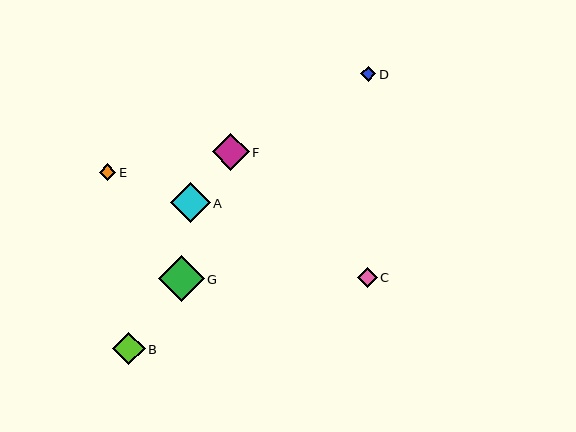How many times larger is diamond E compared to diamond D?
Diamond E is approximately 1.1 times the size of diamond D.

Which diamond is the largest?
Diamond G is the largest with a size of approximately 46 pixels.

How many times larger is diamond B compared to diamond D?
Diamond B is approximately 2.2 times the size of diamond D.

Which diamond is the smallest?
Diamond D is the smallest with a size of approximately 15 pixels.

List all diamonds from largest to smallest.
From largest to smallest: G, A, F, B, C, E, D.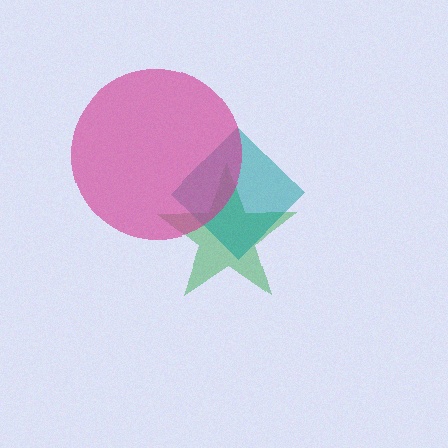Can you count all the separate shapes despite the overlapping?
Yes, there are 3 separate shapes.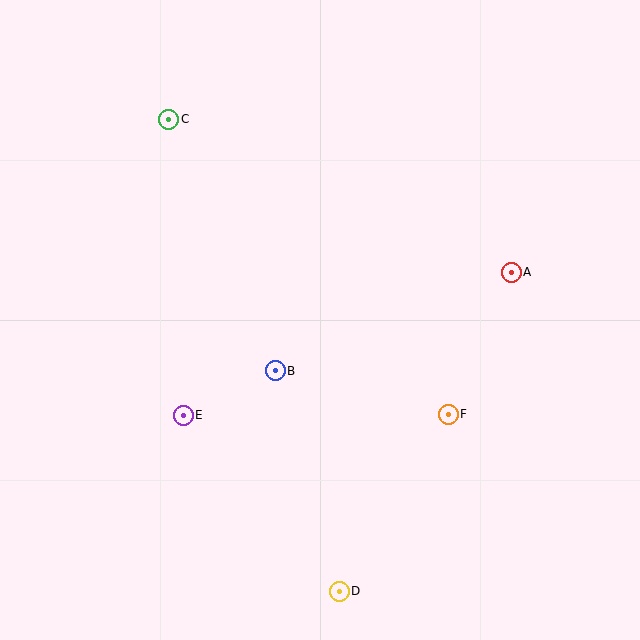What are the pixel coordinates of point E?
Point E is at (183, 415).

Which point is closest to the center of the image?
Point B at (275, 371) is closest to the center.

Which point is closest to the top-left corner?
Point C is closest to the top-left corner.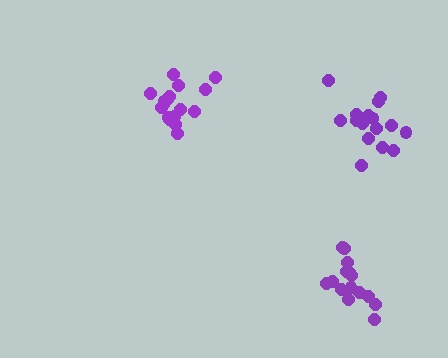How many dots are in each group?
Group 1: 15 dots, Group 2: 17 dots, Group 3: 16 dots (48 total).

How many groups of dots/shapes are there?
There are 3 groups.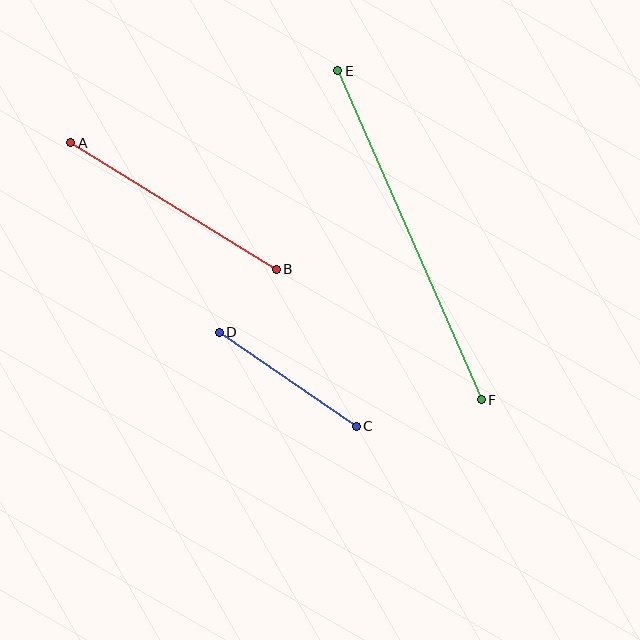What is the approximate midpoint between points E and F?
The midpoint is at approximately (410, 235) pixels.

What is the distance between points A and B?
The distance is approximately 241 pixels.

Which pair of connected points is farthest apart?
Points E and F are farthest apart.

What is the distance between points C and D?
The distance is approximately 166 pixels.